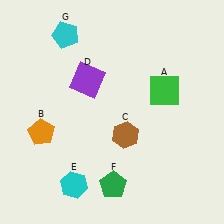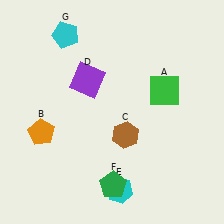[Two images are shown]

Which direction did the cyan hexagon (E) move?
The cyan hexagon (E) moved right.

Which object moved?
The cyan hexagon (E) moved right.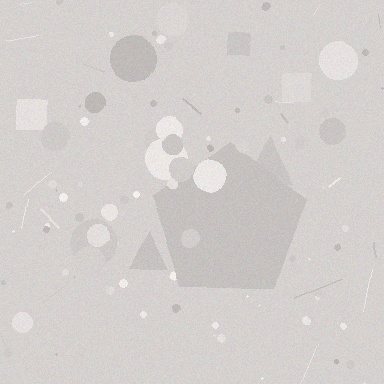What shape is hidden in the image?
A pentagon is hidden in the image.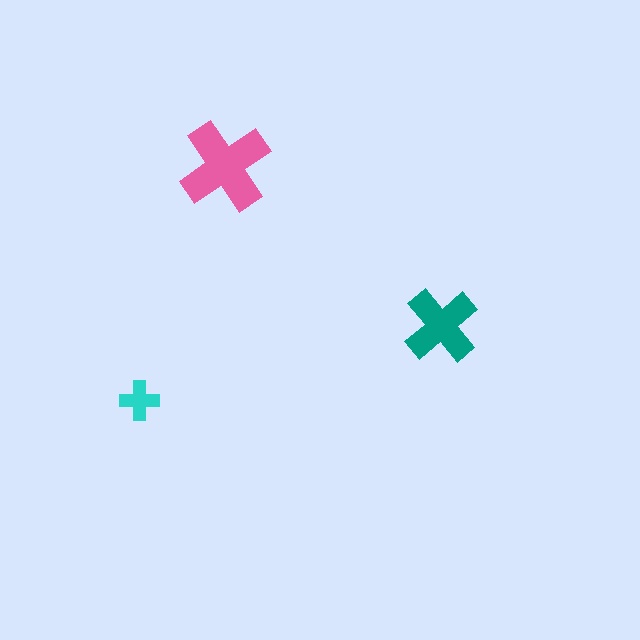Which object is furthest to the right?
The teal cross is rightmost.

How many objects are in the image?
There are 3 objects in the image.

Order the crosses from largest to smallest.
the pink one, the teal one, the cyan one.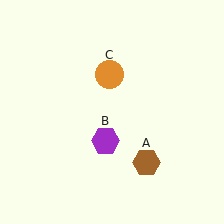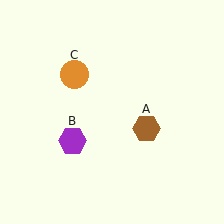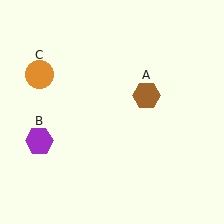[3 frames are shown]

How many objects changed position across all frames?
3 objects changed position: brown hexagon (object A), purple hexagon (object B), orange circle (object C).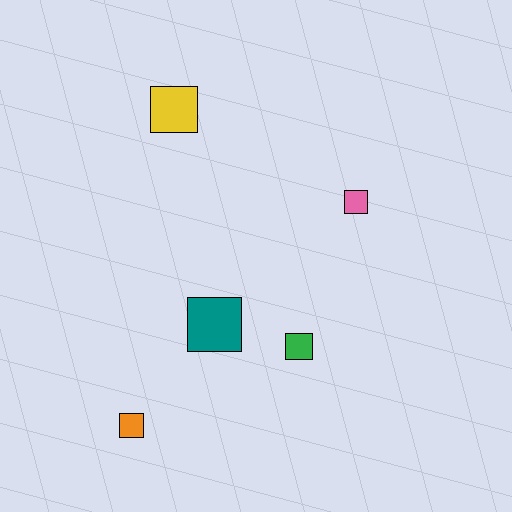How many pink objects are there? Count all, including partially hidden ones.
There is 1 pink object.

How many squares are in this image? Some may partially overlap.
There are 5 squares.